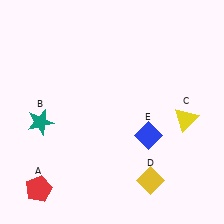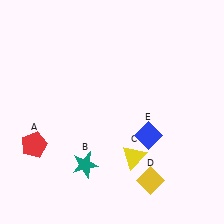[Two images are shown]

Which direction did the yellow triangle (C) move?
The yellow triangle (C) moved left.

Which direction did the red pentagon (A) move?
The red pentagon (A) moved up.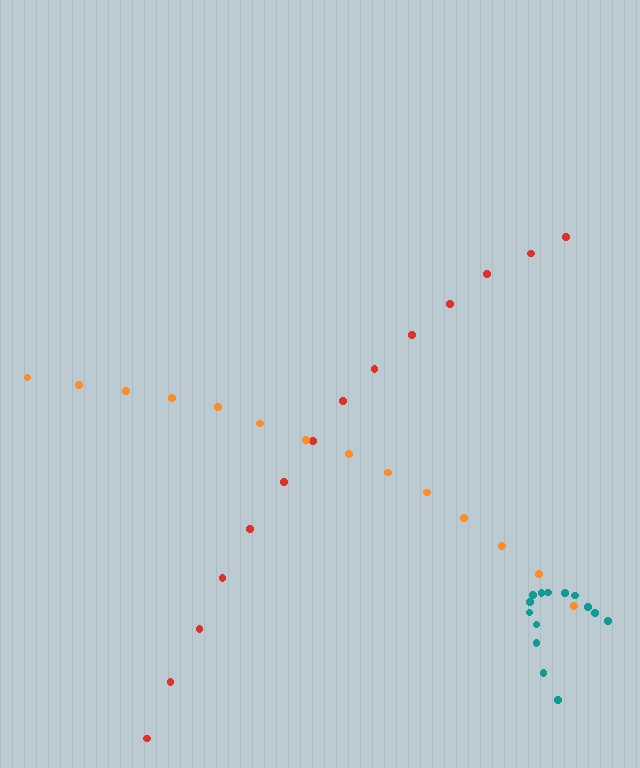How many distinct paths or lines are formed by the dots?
There are 3 distinct paths.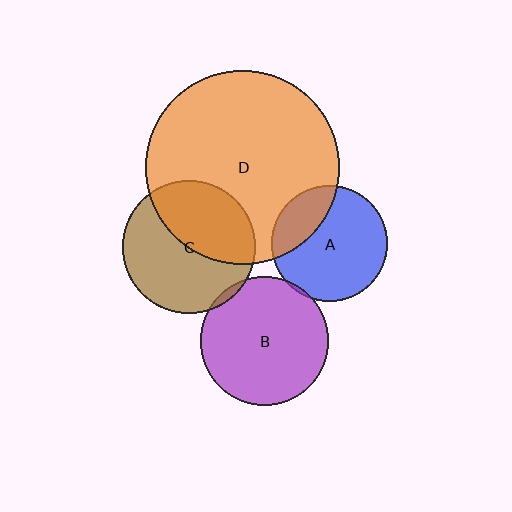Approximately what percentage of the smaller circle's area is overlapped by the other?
Approximately 25%.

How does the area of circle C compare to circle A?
Approximately 1.3 times.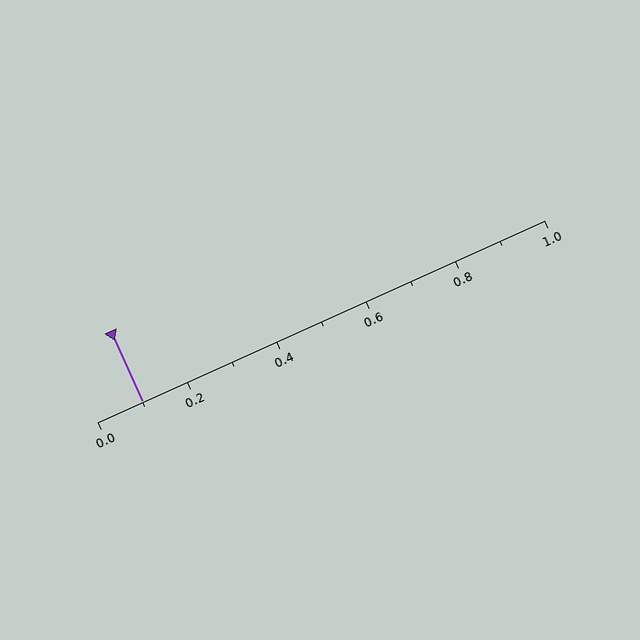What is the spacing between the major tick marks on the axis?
The major ticks are spaced 0.2 apart.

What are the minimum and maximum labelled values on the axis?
The axis runs from 0.0 to 1.0.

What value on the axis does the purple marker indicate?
The marker indicates approximately 0.1.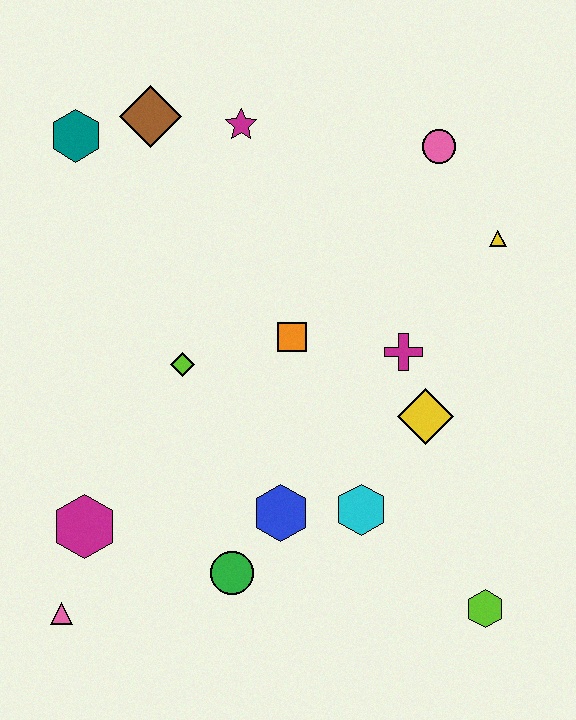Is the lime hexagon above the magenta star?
No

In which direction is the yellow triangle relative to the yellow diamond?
The yellow triangle is above the yellow diamond.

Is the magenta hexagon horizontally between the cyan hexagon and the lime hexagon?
No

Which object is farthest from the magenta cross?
The pink triangle is farthest from the magenta cross.